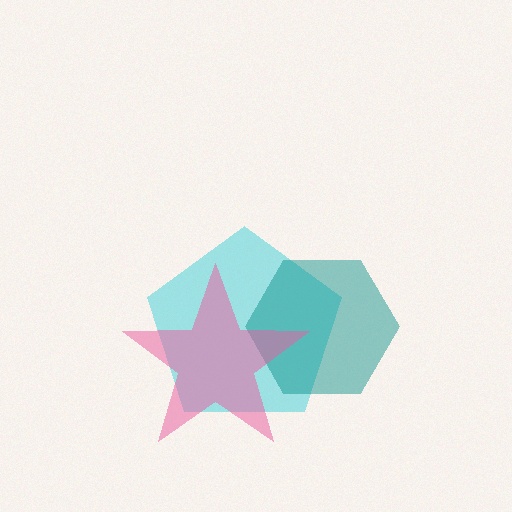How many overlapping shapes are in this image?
There are 3 overlapping shapes in the image.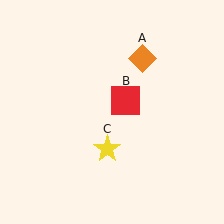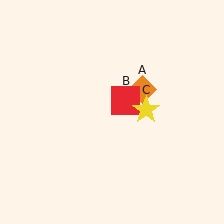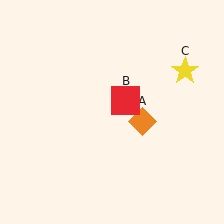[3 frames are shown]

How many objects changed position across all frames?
2 objects changed position: orange diamond (object A), yellow star (object C).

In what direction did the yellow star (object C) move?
The yellow star (object C) moved up and to the right.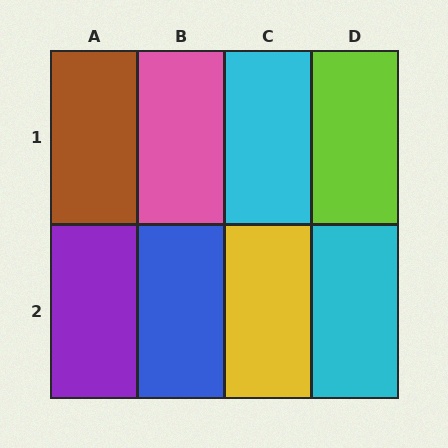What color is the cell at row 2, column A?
Purple.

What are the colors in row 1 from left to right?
Brown, pink, cyan, lime.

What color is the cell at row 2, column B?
Blue.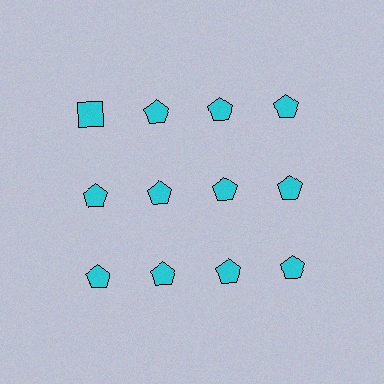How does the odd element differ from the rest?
It has a different shape: square instead of pentagon.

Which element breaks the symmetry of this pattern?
The cyan square in the top row, leftmost column breaks the symmetry. All other shapes are cyan pentagons.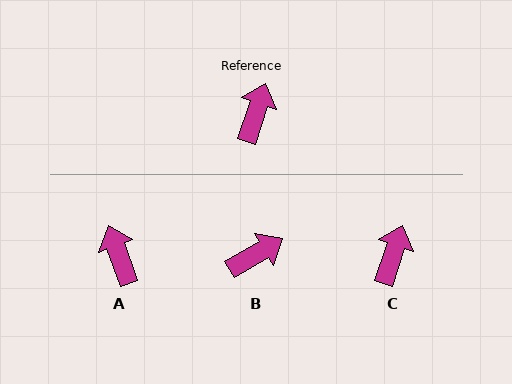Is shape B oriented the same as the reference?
No, it is off by about 42 degrees.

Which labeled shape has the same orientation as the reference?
C.